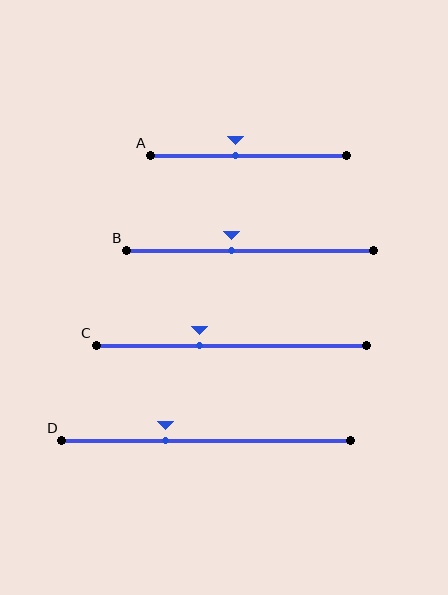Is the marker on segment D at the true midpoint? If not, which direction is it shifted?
No, the marker on segment D is shifted to the left by about 14% of the segment length.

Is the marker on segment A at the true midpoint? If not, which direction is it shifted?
No, the marker on segment A is shifted to the left by about 7% of the segment length.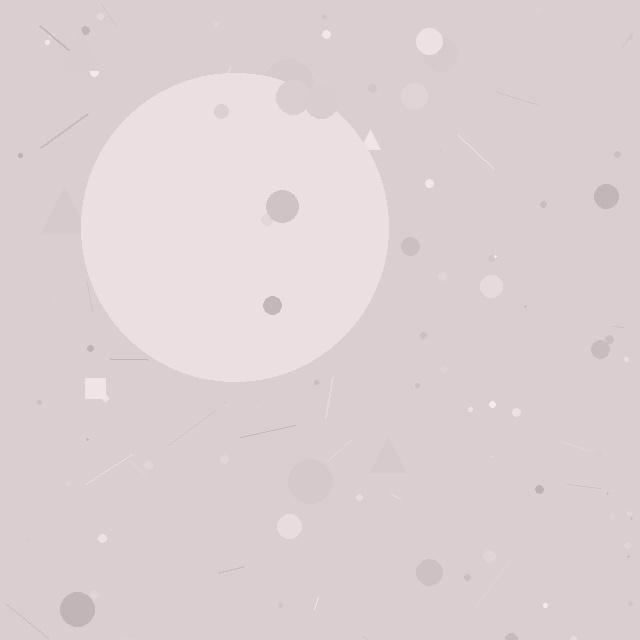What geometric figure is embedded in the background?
A circle is embedded in the background.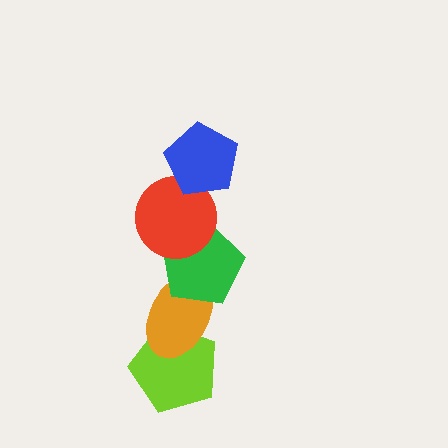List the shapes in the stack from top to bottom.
From top to bottom: the blue pentagon, the red circle, the green pentagon, the orange ellipse, the lime pentagon.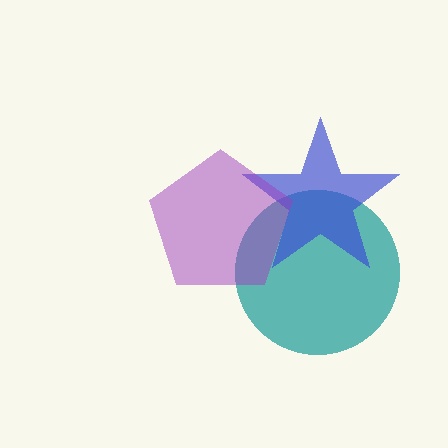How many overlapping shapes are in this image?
There are 3 overlapping shapes in the image.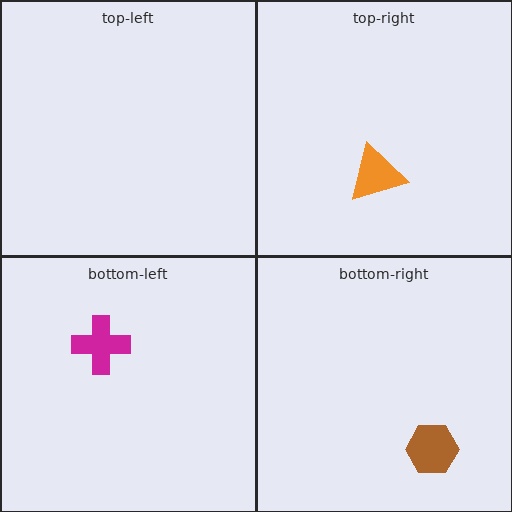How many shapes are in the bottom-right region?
1.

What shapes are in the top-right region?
The orange triangle.